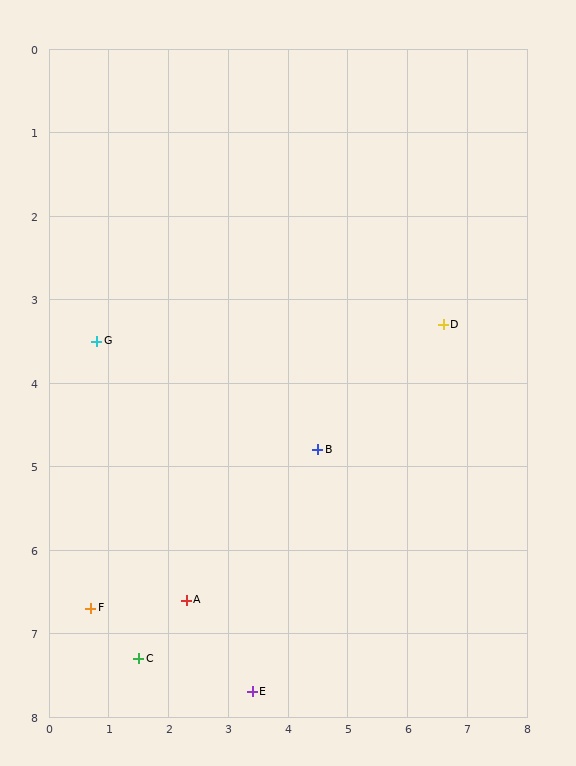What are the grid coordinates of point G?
Point G is at approximately (0.8, 3.5).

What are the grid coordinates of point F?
Point F is at approximately (0.7, 6.7).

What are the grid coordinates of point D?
Point D is at approximately (6.6, 3.3).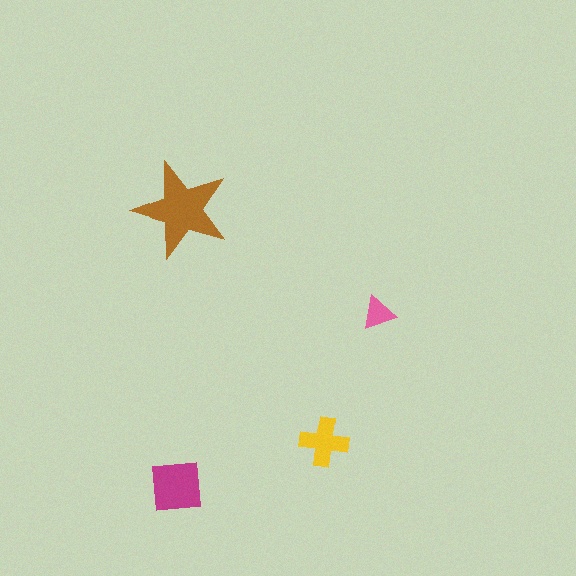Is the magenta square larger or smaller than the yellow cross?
Larger.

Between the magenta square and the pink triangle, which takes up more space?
The magenta square.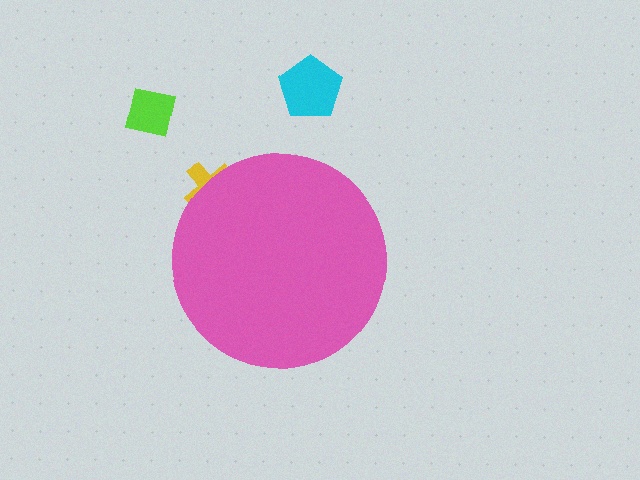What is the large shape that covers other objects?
A pink circle.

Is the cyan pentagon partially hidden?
No, the cyan pentagon is fully visible.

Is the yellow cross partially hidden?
Yes, the yellow cross is partially hidden behind the pink circle.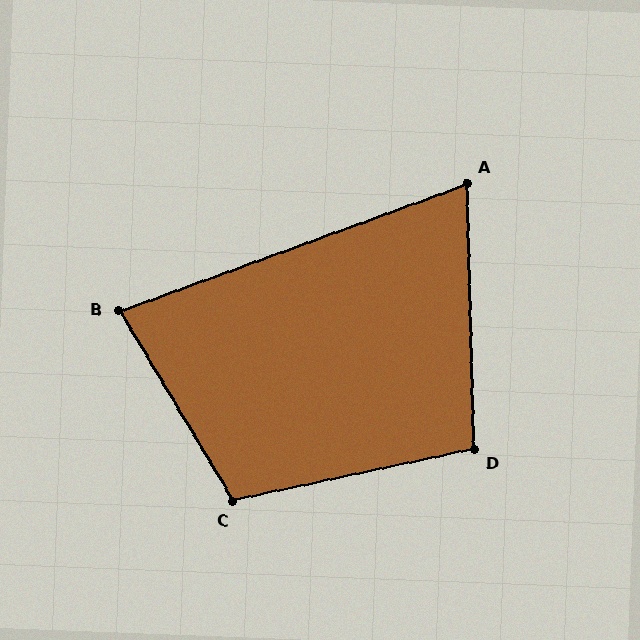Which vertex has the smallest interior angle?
A, at approximately 71 degrees.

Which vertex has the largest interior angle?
C, at approximately 109 degrees.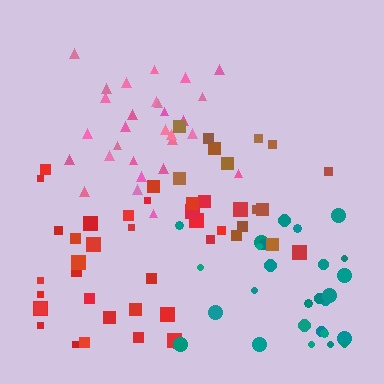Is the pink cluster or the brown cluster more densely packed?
Pink.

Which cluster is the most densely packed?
Pink.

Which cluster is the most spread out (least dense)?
Teal.